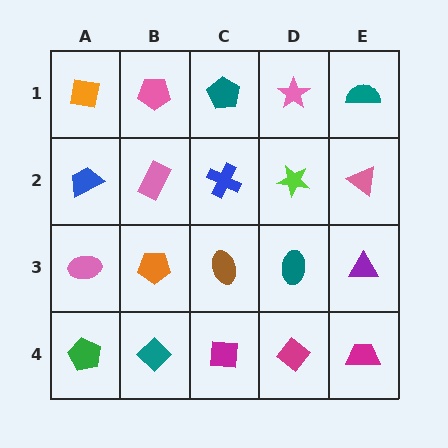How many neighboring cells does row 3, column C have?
4.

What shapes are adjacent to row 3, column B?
A pink rectangle (row 2, column B), a teal diamond (row 4, column B), a pink ellipse (row 3, column A), a brown ellipse (row 3, column C).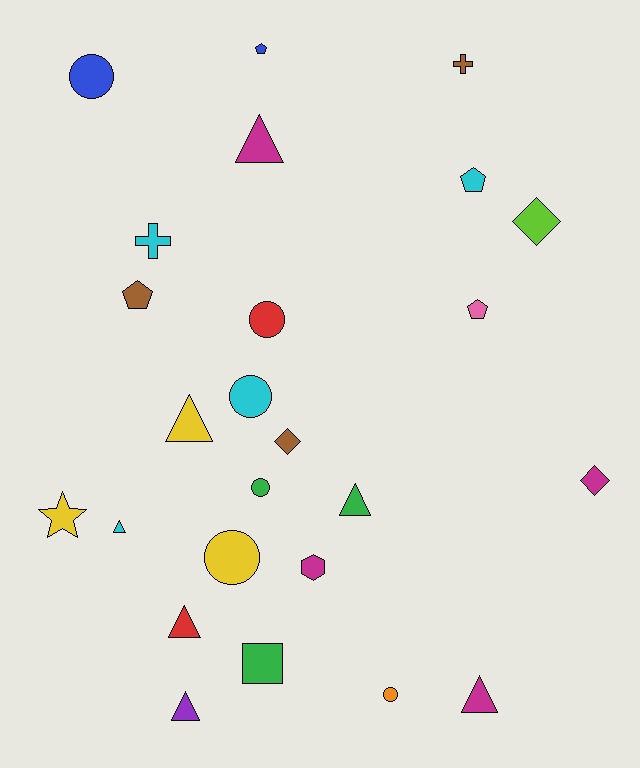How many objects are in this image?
There are 25 objects.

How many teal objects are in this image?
There are no teal objects.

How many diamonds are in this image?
There are 3 diamonds.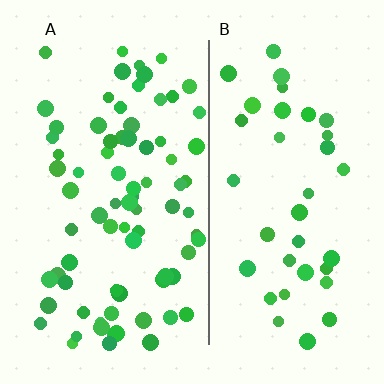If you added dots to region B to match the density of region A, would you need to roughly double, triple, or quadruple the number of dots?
Approximately double.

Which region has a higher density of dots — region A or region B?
A (the left).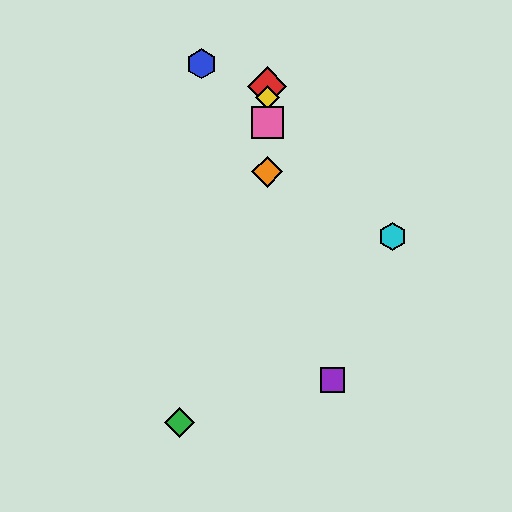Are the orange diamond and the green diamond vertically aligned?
No, the orange diamond is at x≈267 and the green diamond is at x≈180.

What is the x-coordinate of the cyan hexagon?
The cyan hexagon is at x≈393.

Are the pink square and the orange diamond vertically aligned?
Yes, both are at x≈267.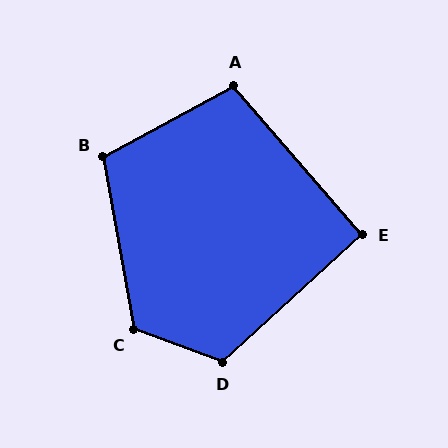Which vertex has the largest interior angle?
C, at approximately 121 degrees.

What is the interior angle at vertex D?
Approximately 117 degrees (obtuse).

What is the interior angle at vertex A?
Approximately 102 degrees (obtuse).